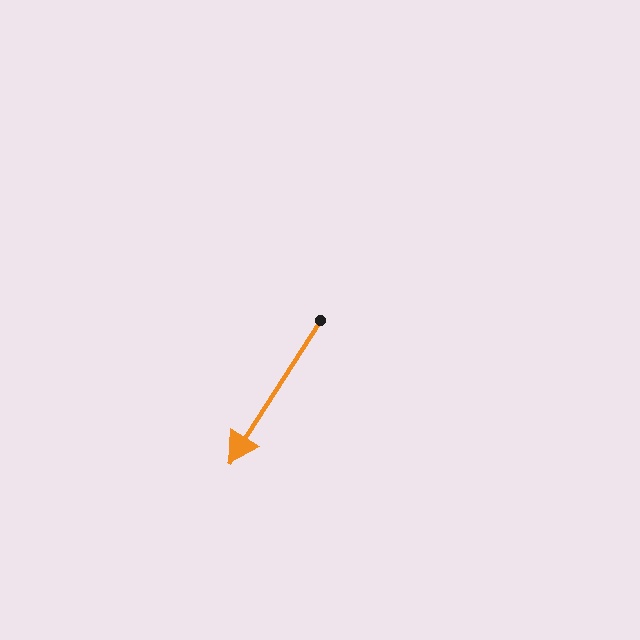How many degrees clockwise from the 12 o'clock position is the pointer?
Approximately 213 degrees.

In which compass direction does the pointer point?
Southwest.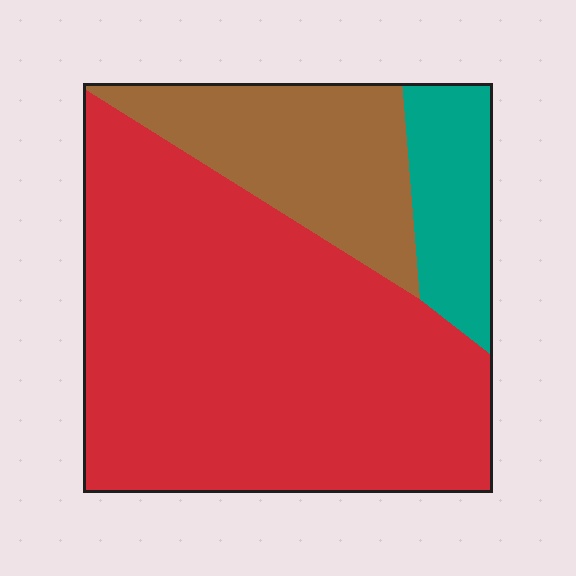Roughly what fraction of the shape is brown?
Brown covers around 20% of the shape.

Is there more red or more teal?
Red.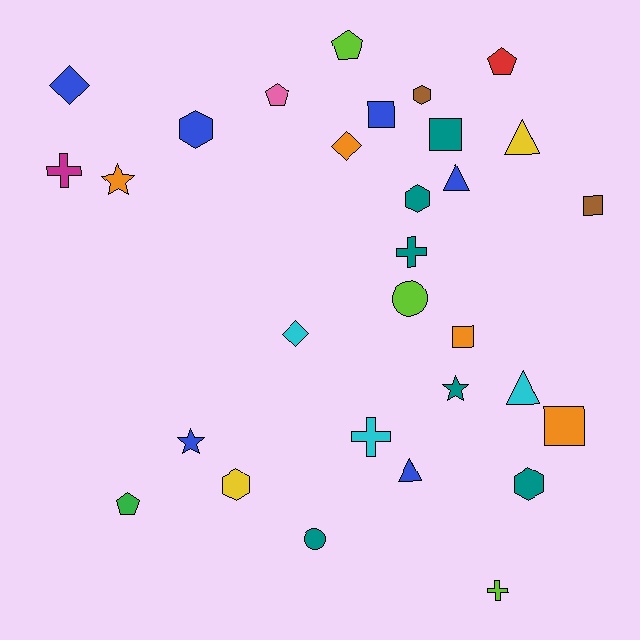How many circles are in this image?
There are 2 circles.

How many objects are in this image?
There are 30 objects.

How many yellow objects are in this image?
There are 2 yellow objects.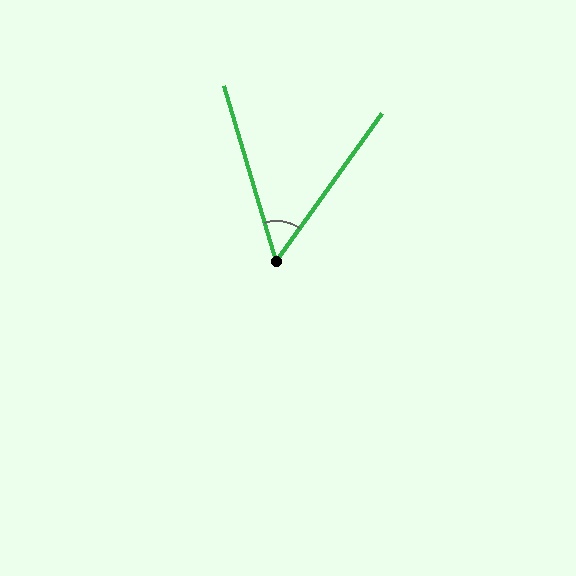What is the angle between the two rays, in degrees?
Approximately 52 degrees.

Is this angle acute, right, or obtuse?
It is acute.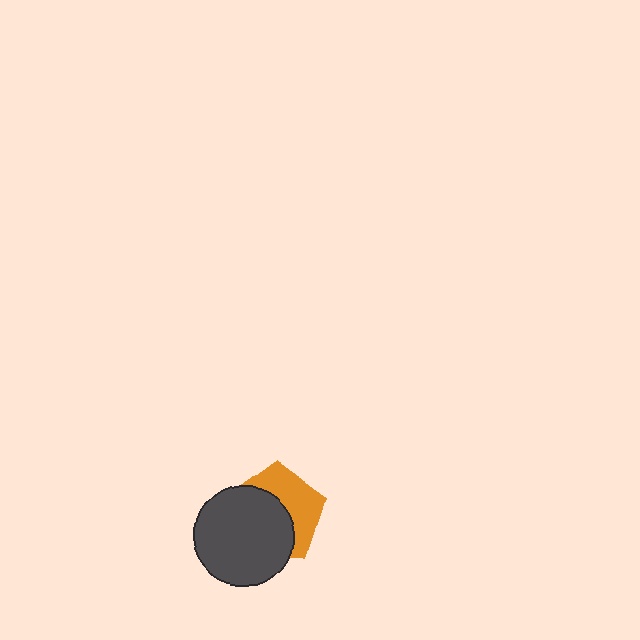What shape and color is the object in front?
The object in front is a dark gray circle.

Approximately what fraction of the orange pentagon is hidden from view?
Roughly 56% of the orange pentagon is hidden behind the dark gray circle.